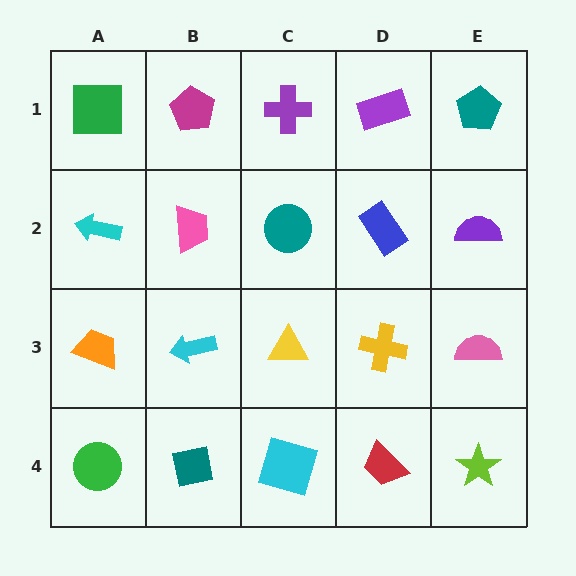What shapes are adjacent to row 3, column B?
A pink trapezoid (row 2, column B), a teal square (row 4, column B), an orange trapezoid (row 3, column A), a yellow triangle (row 3, column C).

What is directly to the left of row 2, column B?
A cyan arrow.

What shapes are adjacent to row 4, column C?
A yellow triangle (row 3, column C), a teal square (row 4, column B), a red trapezoid (row 4, column D).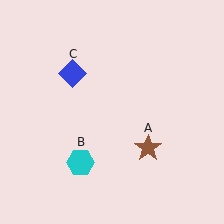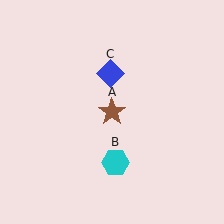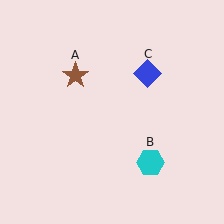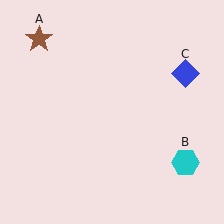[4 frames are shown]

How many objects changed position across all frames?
3 objects changed position: brown star (object A), cyan hexagon (object B), blue diamond (object C).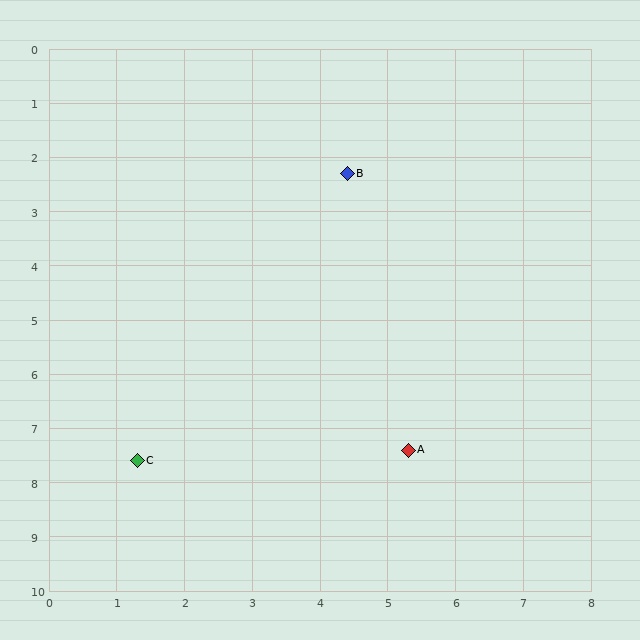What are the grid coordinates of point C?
Point C is at approximately (1.3, 7.6).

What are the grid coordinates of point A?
Point A is at approximately (5.3, 7.4).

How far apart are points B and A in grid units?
Points B and A are about 5.2 grid units apart.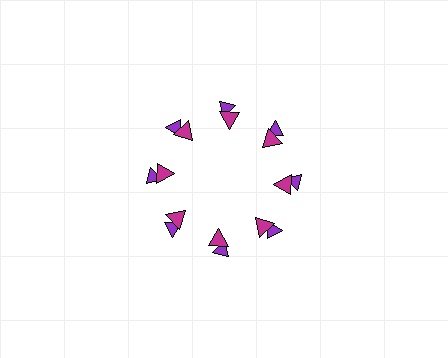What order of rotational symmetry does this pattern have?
This pattern has 8-fold rotational symmetry.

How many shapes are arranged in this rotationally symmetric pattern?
There are 16 shapes, arranged in 8 groups of 2.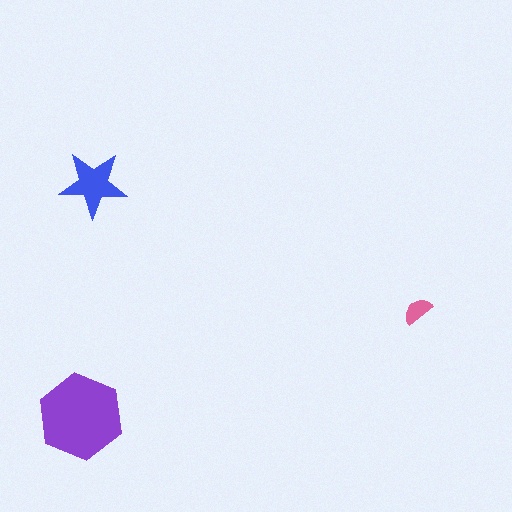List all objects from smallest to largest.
The pink semicircle, the blue star, the purple hexagon.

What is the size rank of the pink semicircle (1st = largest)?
3rd.